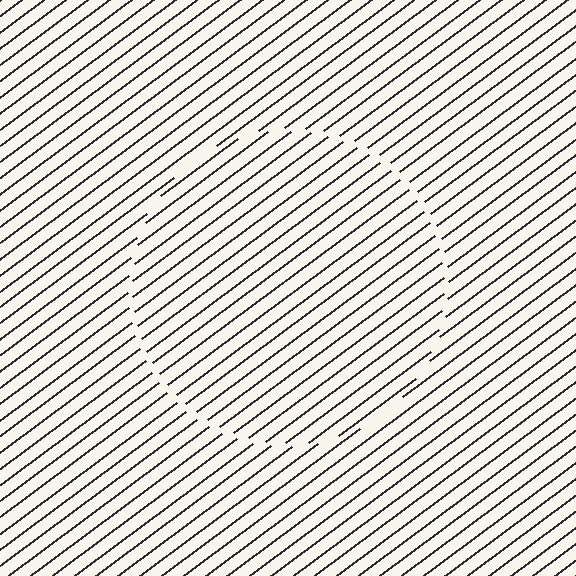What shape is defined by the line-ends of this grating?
An illusory circle. The interior of the shape contains the same grating, shifted by half a period — the contour is defined by the phase discontinuity where line-ends from the inner and outer gratings abut.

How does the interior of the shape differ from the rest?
The interior of the shape contains the same grating, shifted by half a period — the contour is defined by the phase discontinuity where line-ends from the inner and outer gratings abut.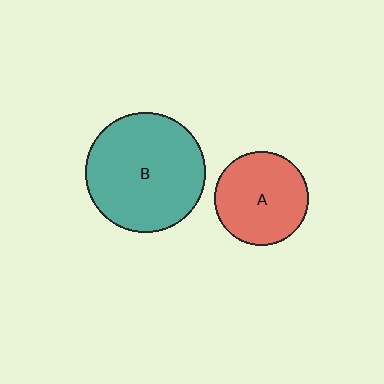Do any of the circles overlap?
No, none of the circles overlap.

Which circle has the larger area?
Circle B (teal).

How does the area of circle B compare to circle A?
Approximately 1.6 times.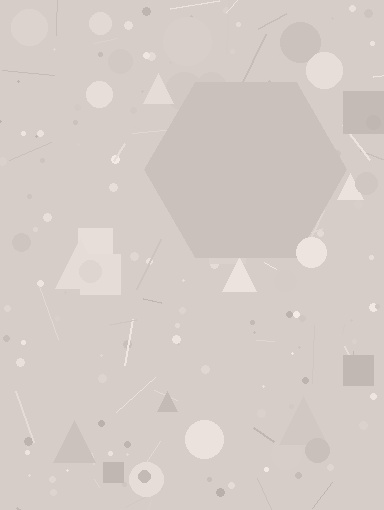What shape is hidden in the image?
A hexagon is hidden in the image.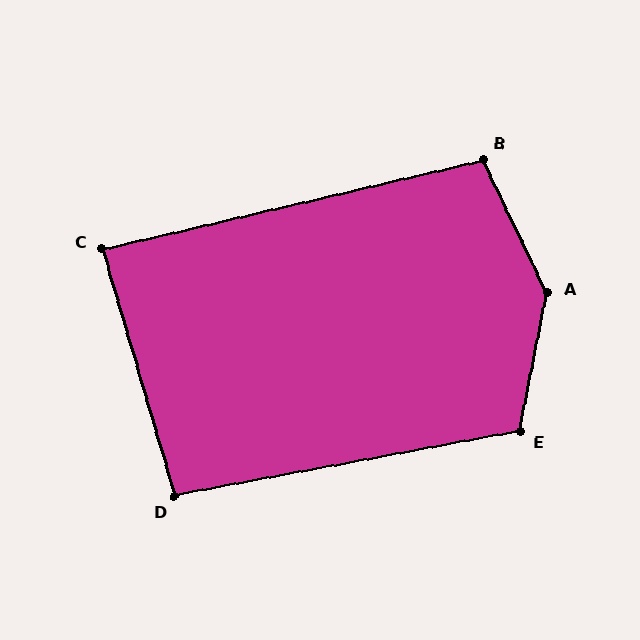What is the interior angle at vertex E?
Approximately 112 degrees (obtuse).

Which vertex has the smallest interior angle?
C, at approximately 87 degrees.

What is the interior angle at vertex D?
Approximately 96 degrees (obtuse).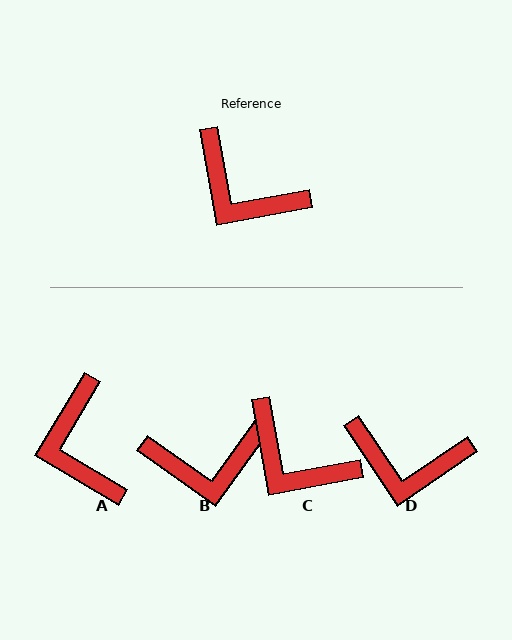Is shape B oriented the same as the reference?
No, it is off by about 44 degrees.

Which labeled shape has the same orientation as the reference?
C.